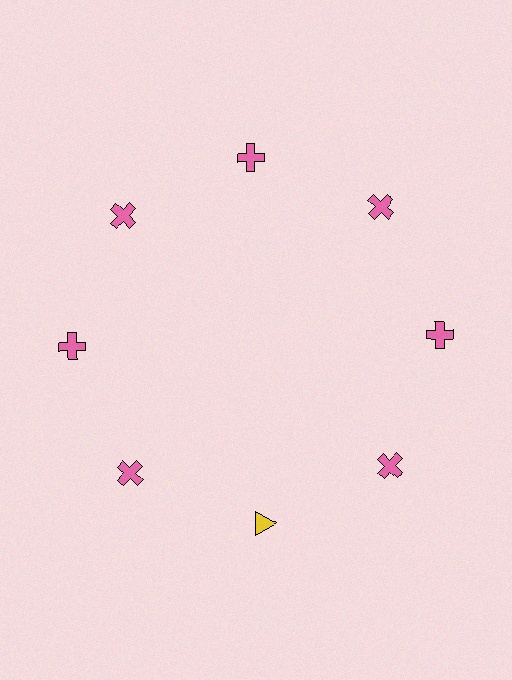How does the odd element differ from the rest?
It differs in both color (yellow instead of pink) and shape (triangle instead of cross).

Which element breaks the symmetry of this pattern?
The yellow triangle at roughly the 6 o'clock position breaks the symmetry. All other shapes are pink crosses.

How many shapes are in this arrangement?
There are 8 shapes arranged in a ring pattern.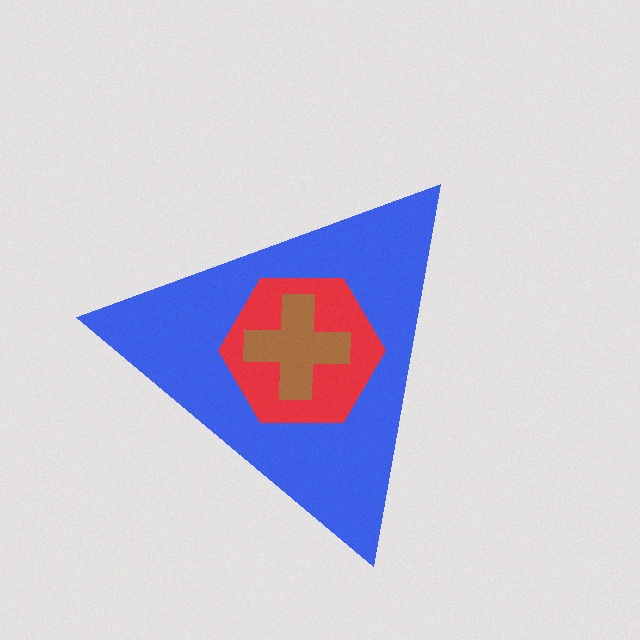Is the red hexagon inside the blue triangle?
Yes.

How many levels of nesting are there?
3.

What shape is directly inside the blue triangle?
The red hexagon.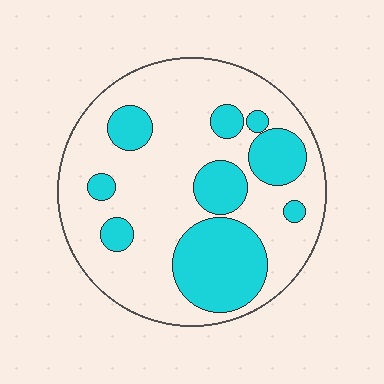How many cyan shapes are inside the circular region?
9.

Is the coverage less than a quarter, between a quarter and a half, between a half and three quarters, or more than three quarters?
Between a quarter and a half.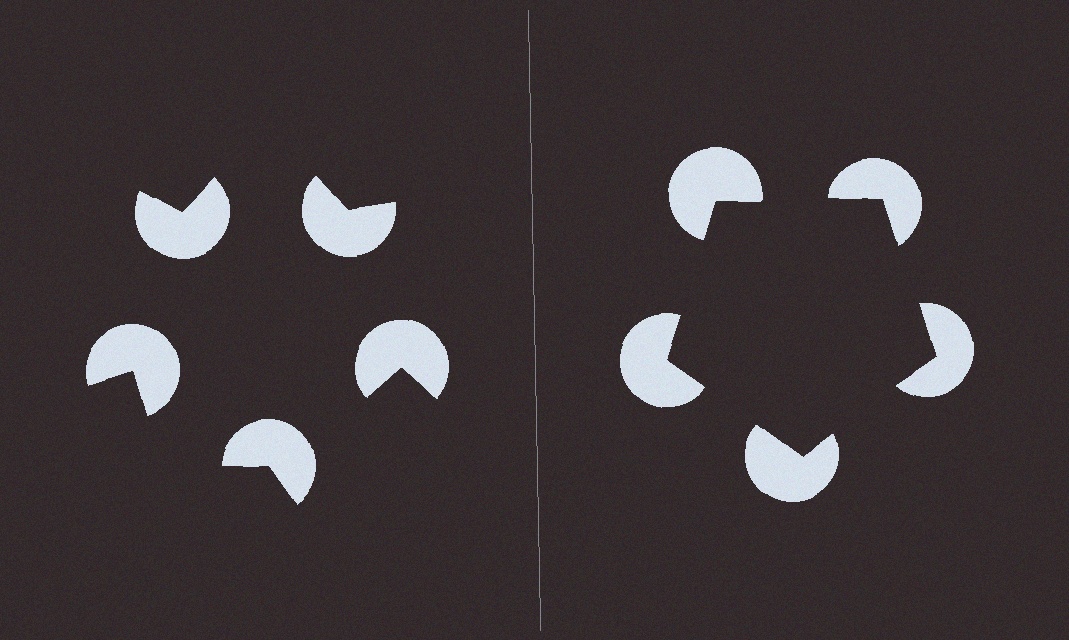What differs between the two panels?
The pac-man discs are positioned identically on both sides; only the wedge orientations differ. On the right they align to a pentagon; on the left they are misaligned.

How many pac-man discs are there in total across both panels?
10 — 5 on each side.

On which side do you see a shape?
An illusory pentagon appears on the right side. On the left side the wedge cuts are rotated, so no coherent shape forms.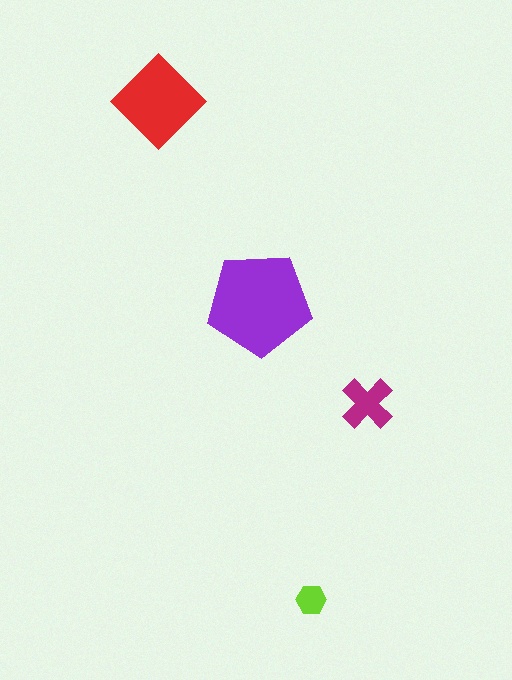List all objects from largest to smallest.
The purple pentagon, the red diamond, the magenta cross, the lime hexagon.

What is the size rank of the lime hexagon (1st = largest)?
4th.